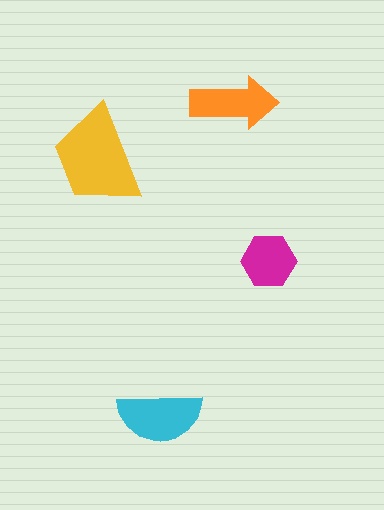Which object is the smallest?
The magenta hexagon.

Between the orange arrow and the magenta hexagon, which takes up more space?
The orange arrow.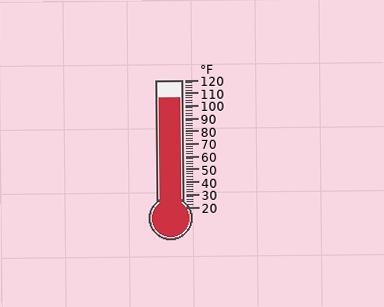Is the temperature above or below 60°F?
The temperature is above 60°F.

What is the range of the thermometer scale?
The thermometer scale ranges from 20°F to 120°F.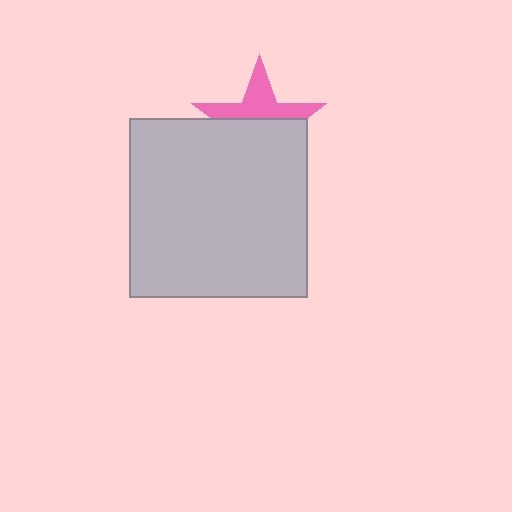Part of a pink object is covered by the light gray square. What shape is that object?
It is a star.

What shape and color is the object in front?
The object in front is a light gray square.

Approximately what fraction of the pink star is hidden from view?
Roughly 58% of the pink star is hidden behind the light gray square.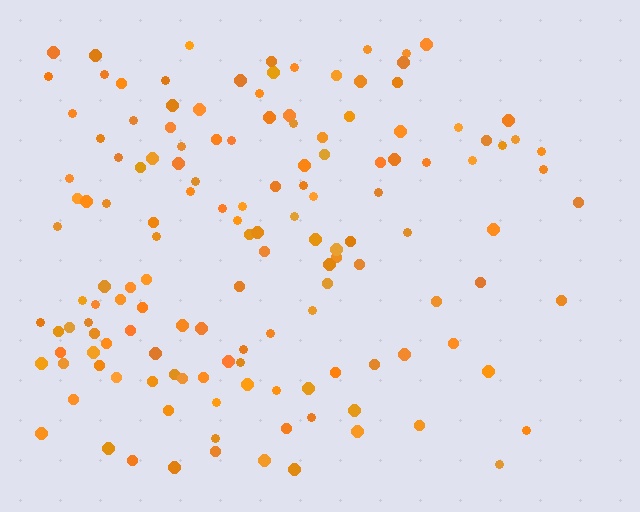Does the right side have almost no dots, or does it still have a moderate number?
Still a moderate number, just noticeably fewer than the left.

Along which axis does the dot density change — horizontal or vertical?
Horizontal.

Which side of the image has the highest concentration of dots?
The left.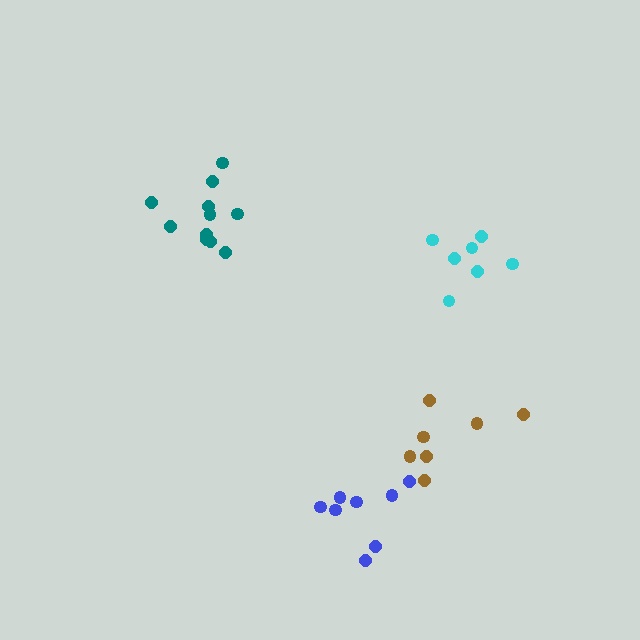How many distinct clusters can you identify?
There are 4 distinct clusters.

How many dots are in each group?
Group 1: 11 dots, Group 2: 7 dots, Group 3: 7 dots, Group 4: 8 dots (33 total).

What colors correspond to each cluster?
The clusters are colored: teal, cyan, brown, blue.